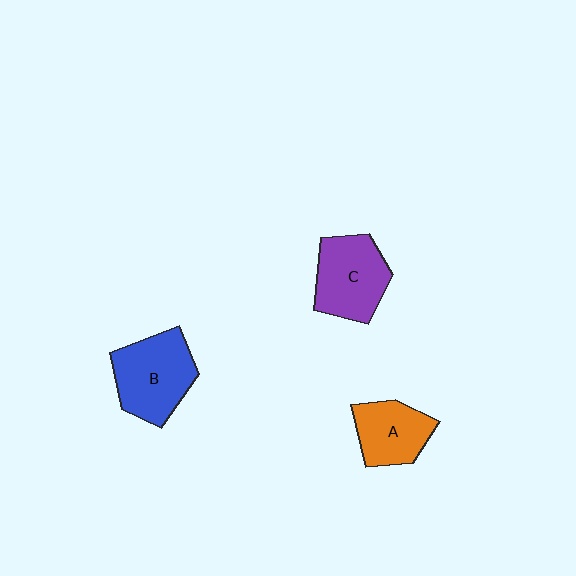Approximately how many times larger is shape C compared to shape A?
Approximately 1.3 times.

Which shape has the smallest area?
Shape A (orange).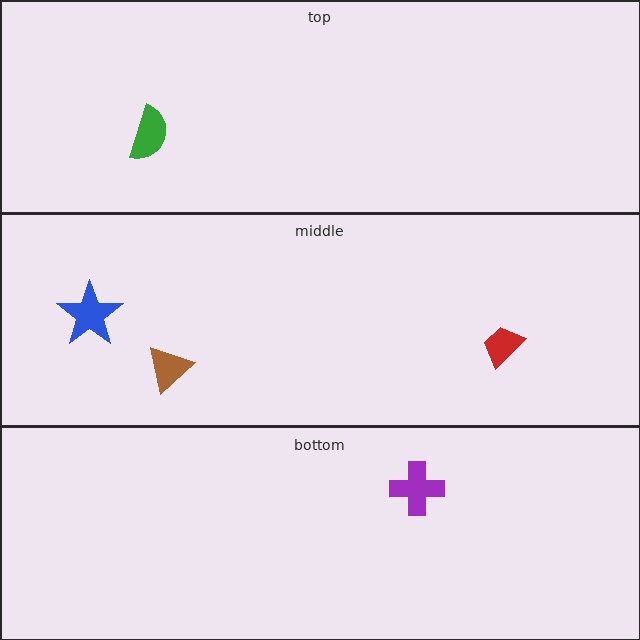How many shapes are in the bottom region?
1.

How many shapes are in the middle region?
3.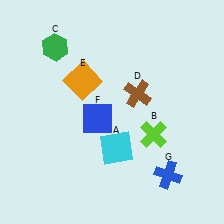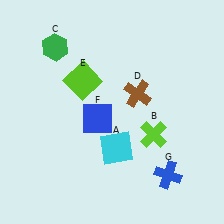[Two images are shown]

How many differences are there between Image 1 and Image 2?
There is 1 difference between the two images.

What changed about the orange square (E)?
In Image 1, E is orange. In Image 2, it changed to lime.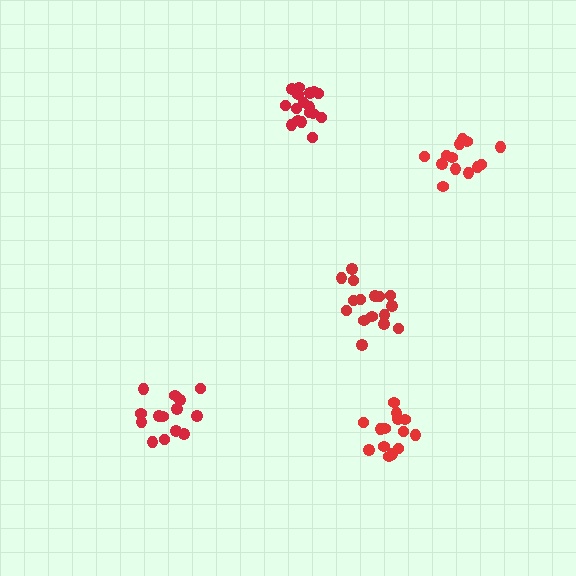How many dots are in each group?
Group 1: 14 dots, Group 2: 16 dots, Group 3: 17 dots, Group 4: 14 dots, Group 5: 13 dots (74 total).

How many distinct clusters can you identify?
There are 5 distinct clusters.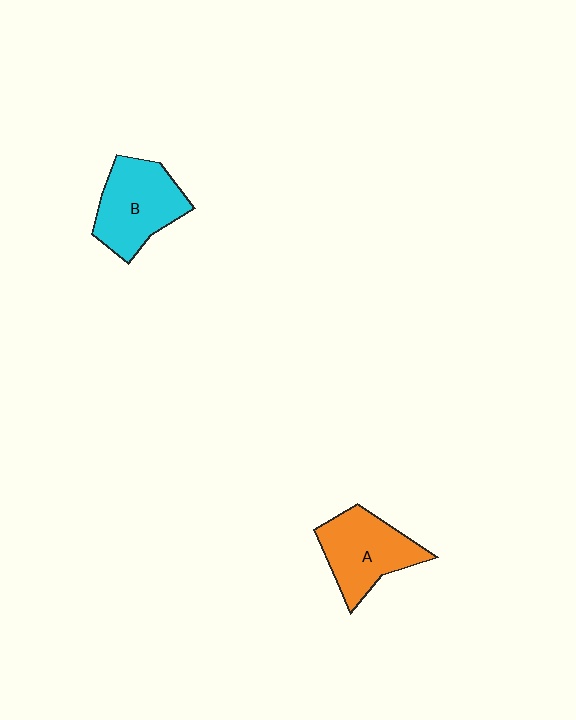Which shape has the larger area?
Shape B (cyan).